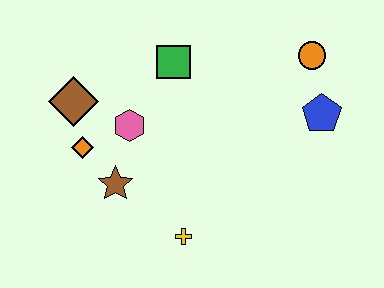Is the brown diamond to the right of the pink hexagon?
No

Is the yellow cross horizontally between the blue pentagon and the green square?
Yes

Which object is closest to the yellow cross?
The brown star is closest to the yellow cross.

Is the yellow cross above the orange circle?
No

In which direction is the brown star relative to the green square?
The brown star is below the green square.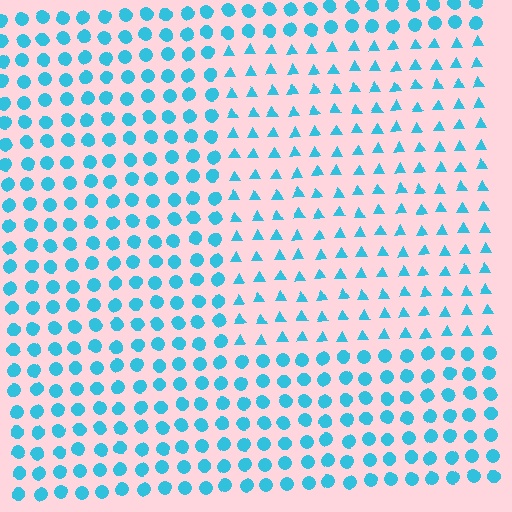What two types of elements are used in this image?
The image uses triangles inside the rectangle region and circles outside it.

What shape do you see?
I see a rectangle.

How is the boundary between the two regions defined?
The boundary is defined by a change in element shape: triangles inside vs. circles outside. All elements share the same color and spacing.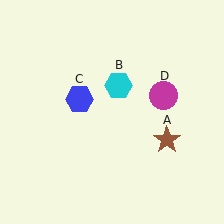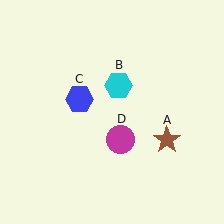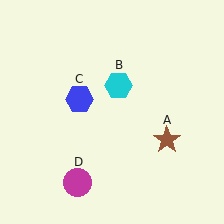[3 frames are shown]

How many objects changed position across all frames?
1 object changed position: magenta circle (object D).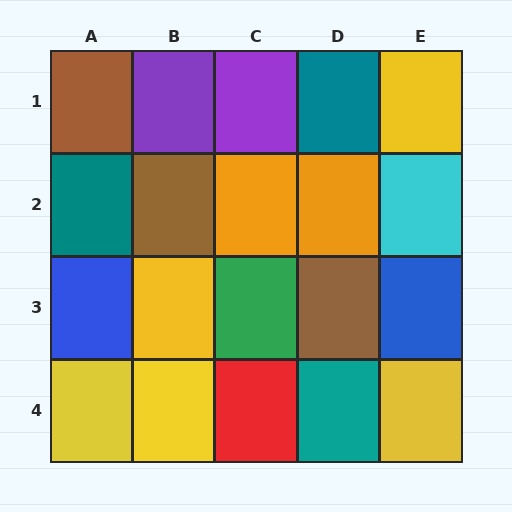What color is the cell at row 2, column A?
Teal.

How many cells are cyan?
1 cell is cyan.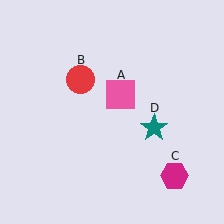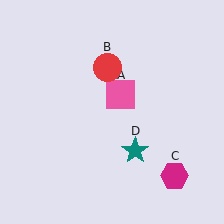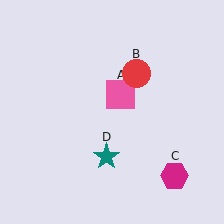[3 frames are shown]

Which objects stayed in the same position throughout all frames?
Pink square (object A) and magenta hexagon (object C) remained stationary.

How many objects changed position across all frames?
2 objects changed position: red circle (object B), teal star (object D).